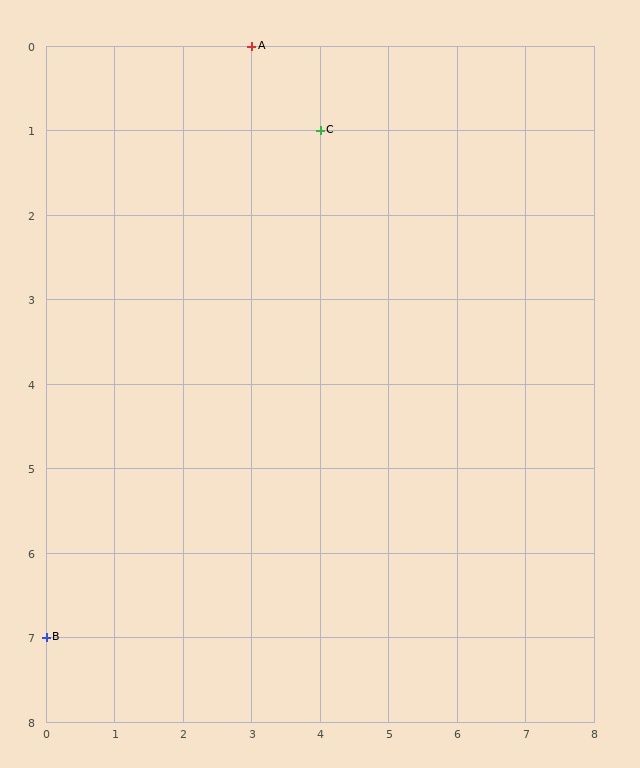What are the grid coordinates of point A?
Point A is at grid coordinates (3, 0).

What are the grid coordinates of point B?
Point B is at grid coordinates (0, 7).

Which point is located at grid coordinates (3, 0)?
Point A is at (3, 0).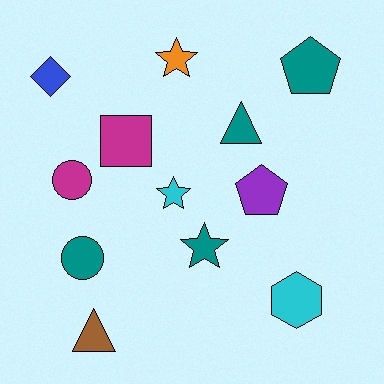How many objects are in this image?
There are 12 objects.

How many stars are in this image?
There are 3 stars.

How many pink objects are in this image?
There are no pink objects.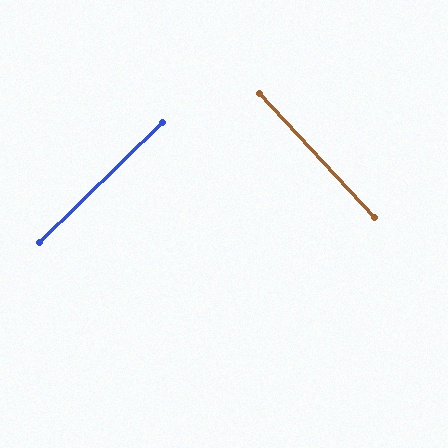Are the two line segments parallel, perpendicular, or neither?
Perpendicular — they meet at approximately 88°.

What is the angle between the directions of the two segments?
Approximately 88 degrees.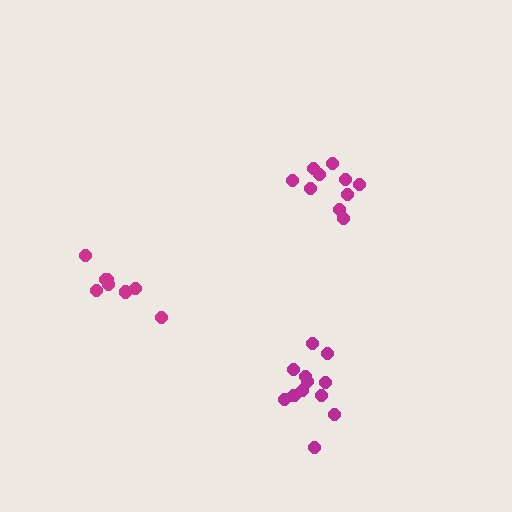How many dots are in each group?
Group 1: 8 dots, Group 2: 10 dots, Group 3: 12 dots (30 total).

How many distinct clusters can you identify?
There are 3 distinct clusters.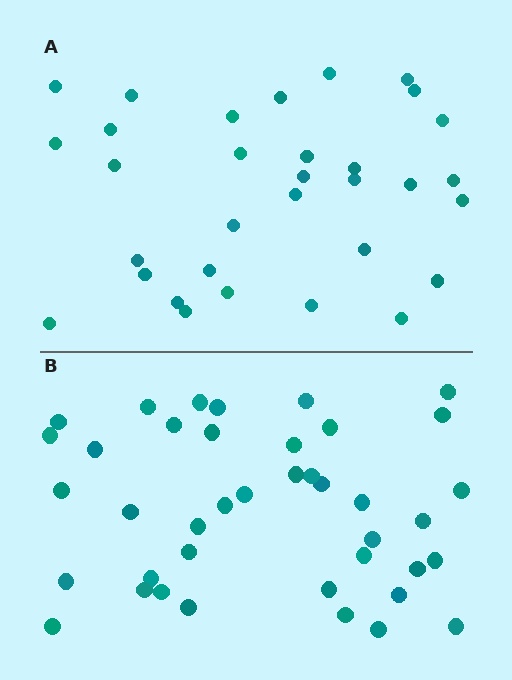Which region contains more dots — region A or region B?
Region B (the bottom region) has more dots.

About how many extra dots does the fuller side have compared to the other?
Region B has roughly 8 or so more dots than region A.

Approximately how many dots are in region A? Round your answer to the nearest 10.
About 30 dots. (The exact count is 32, which rounds to 30.)